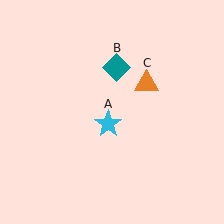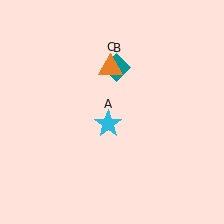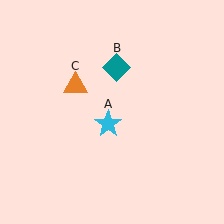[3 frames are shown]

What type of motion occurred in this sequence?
The orange triangle (object C) rotated counterclockwise around the center of the scene.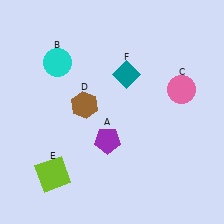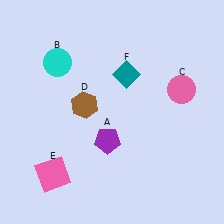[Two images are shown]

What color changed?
The square (E) changed from lime in Image 1 to pink in Image 2.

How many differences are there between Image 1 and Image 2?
There is 1 difference between the two images.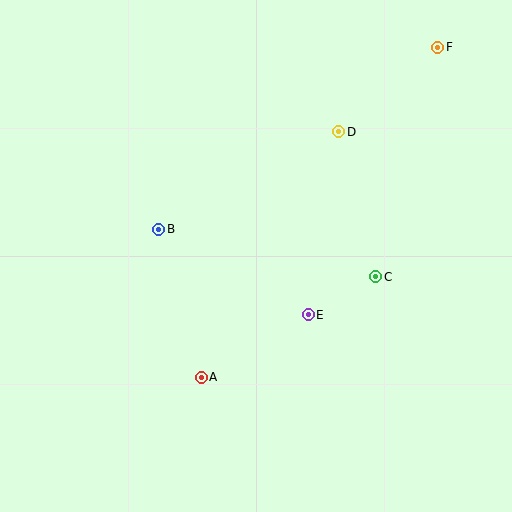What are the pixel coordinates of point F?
Point F is at (438, 47).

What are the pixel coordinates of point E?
Point E is at (308, 315).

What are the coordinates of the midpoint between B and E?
The midpoint between B and E is at (234, 272).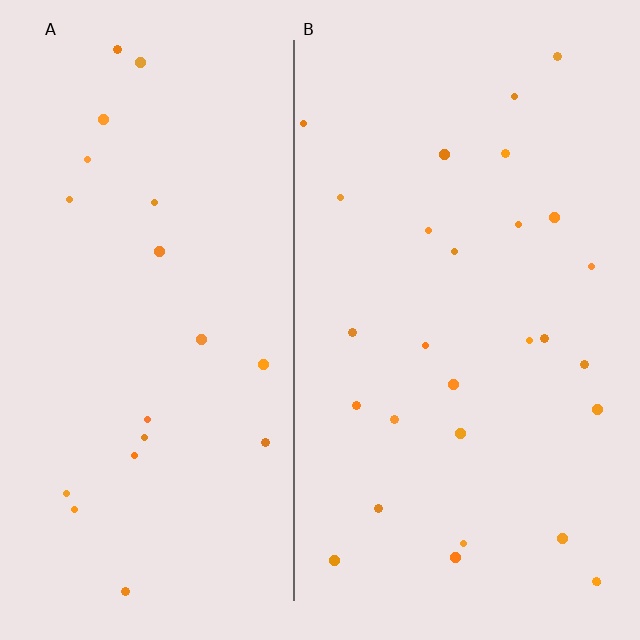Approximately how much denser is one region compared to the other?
Approximately 1.4× — region B over region A.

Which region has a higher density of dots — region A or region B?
B (the right).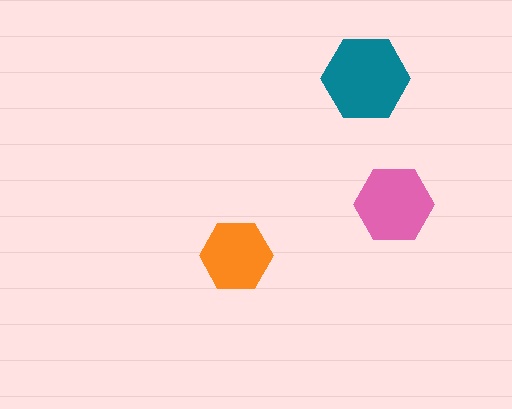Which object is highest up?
The teal hexagon is topmost.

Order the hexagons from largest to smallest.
the teal one, the pink one, the orange one.